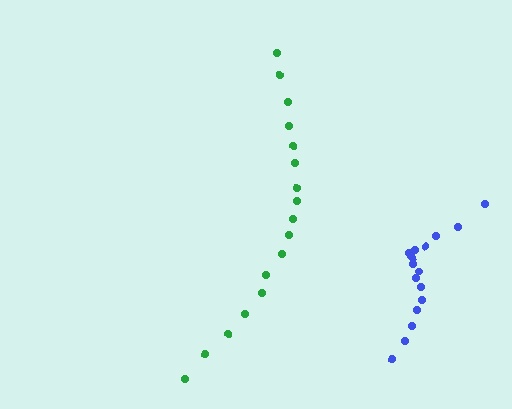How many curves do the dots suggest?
There are 2 distinct paths.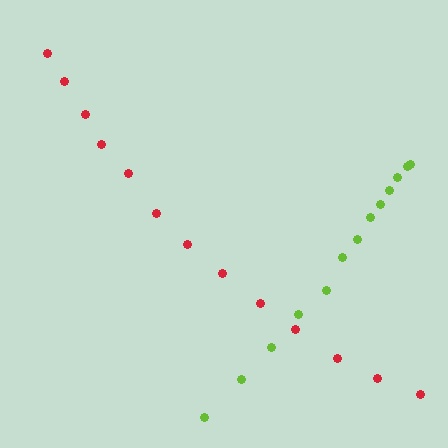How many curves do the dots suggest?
There are 2 distinct paths.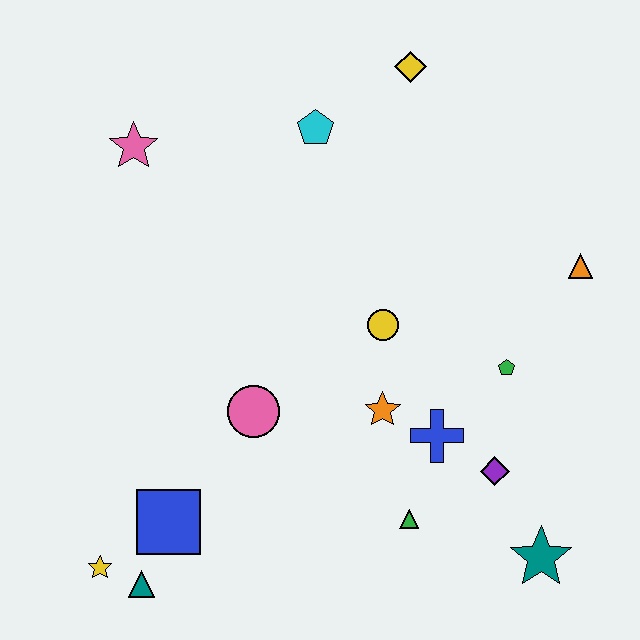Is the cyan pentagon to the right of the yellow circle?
No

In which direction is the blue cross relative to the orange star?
The blue cross is to the right of the orange star.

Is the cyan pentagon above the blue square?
Yes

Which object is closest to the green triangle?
The blue cross is closest to the green triangle.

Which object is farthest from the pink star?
The teal star is farthest from the pink star.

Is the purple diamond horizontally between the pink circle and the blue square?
No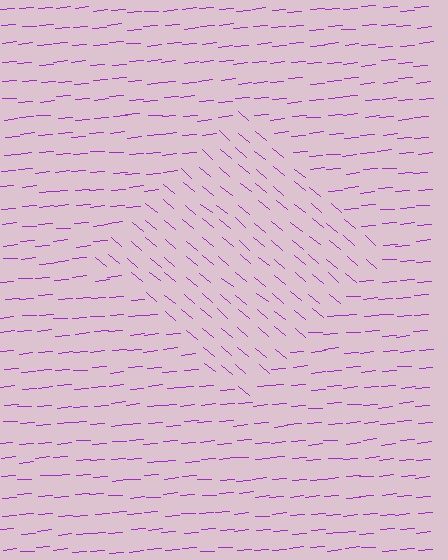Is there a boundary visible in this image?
Yes, there is a texture boundary formed by a change in line orientation.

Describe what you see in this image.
The image is filled with small purple line segments. A diamond region in the image has lines oriented differently from the surrounding lines, creating a visible texture boundary.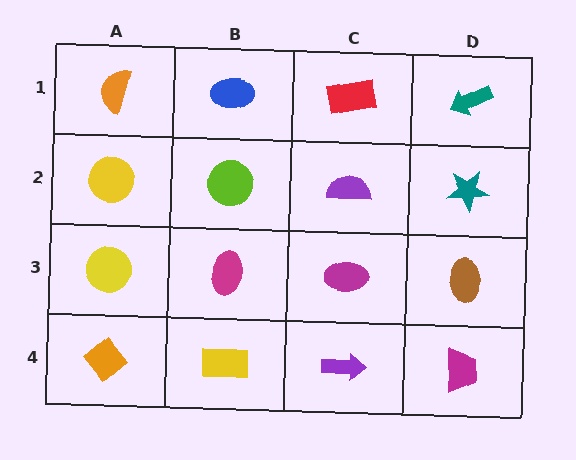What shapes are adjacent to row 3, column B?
A lime circle (row 2, column B), a yellow rectangle (row 4, column B), a yellow circle (row 3, column A), a magenta ellipse (row 3, column C).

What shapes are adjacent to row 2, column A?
An orange semicircle (row 1, column A), a yellow circle (row 3, column A), a lime circle (row 2, column B).